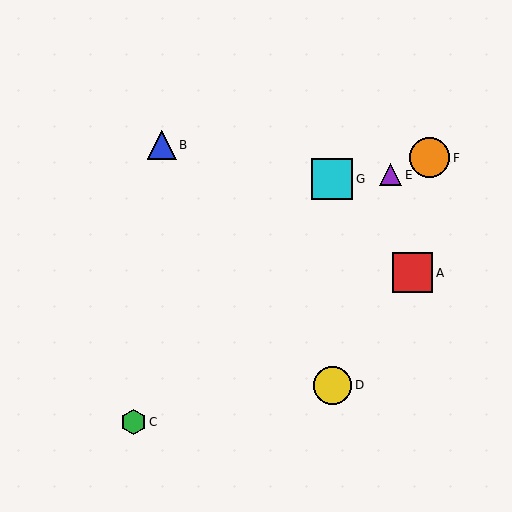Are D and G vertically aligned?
Yes, both are at x≈332.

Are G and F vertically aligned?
No, G is at x≈332 and F is at x≈430.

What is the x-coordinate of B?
Object B is at x≈162.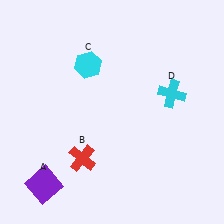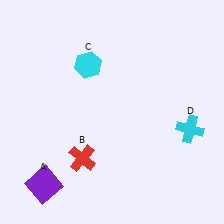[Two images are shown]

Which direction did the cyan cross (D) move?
The cyan cross (D) moved down.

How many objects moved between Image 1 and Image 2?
1 object moved between the two images.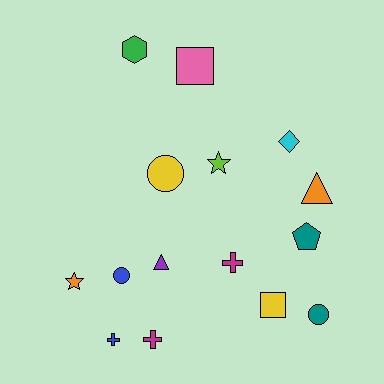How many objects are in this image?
There are 15 objects.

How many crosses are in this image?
There are 3 crosses.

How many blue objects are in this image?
There are 2 blue objects.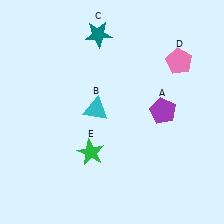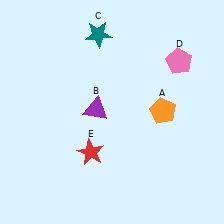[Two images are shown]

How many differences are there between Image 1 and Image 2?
There are 3 differences between the two images.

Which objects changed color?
A changed from purple to orange. B changed from cyan to purple. E changed from green to red.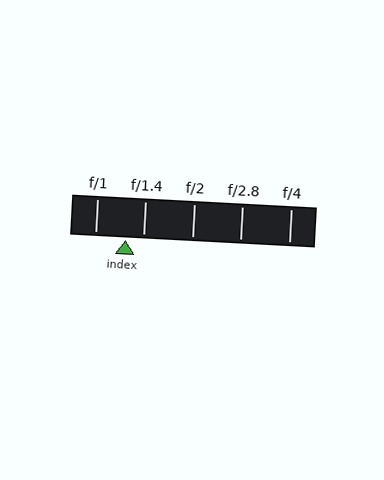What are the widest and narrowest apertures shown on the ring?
The widest aperture shown is f/1 and the narrowest is f/4.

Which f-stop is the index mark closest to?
The index mark is closest to f/1.4.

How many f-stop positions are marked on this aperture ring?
There are 5 f-stop positions marked.